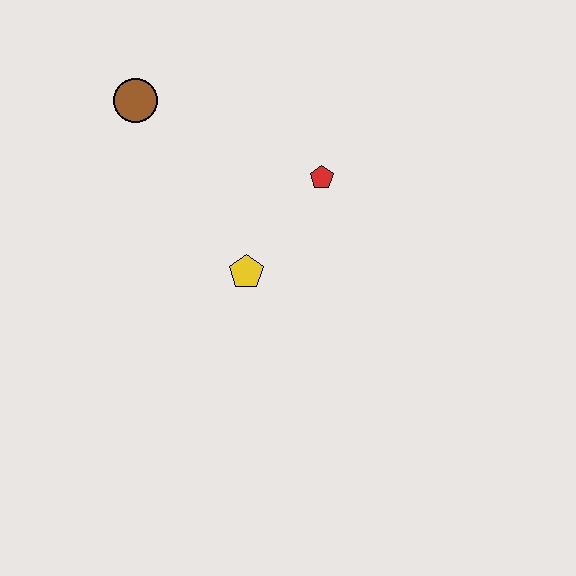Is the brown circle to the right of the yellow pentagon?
No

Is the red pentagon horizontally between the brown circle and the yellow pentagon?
No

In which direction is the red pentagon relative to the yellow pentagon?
The red pentagon is above the yellow pentagon.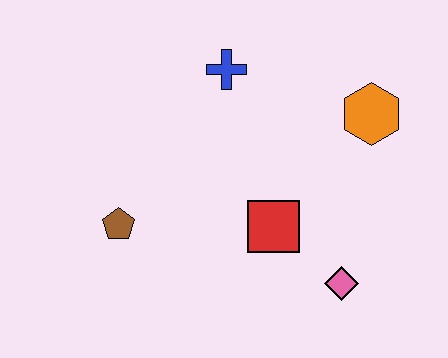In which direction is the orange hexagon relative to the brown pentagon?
The orange hexagon is to the right of the brown pentagon.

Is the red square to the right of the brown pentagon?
Yes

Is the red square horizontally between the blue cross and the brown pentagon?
No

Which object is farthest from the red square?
The blue cross is farthest from the red square.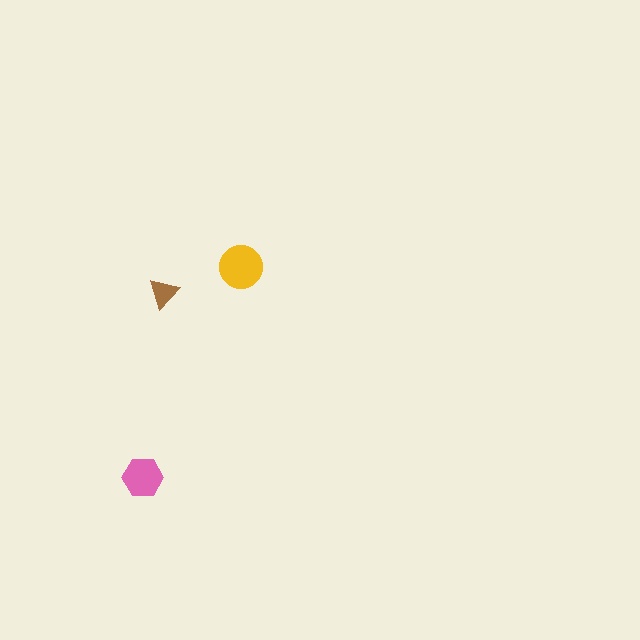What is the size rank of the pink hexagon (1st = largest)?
2nd.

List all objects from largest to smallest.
The yellow circle, the pink hexagon, the brown triangle.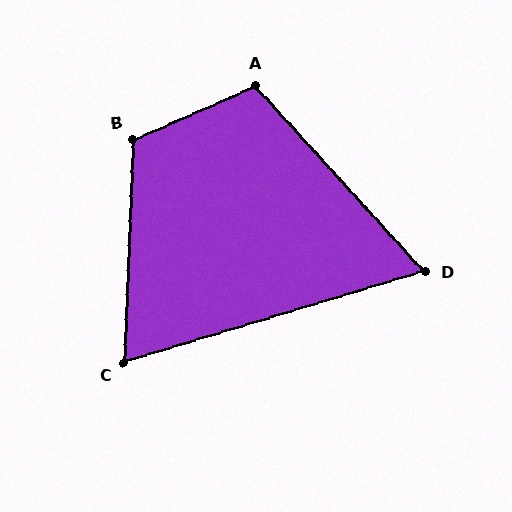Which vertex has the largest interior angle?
B, at approximately 116 degrees.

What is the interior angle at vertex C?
Approximately 71 degrees (acute).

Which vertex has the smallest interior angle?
D, at approximately 64 degrees.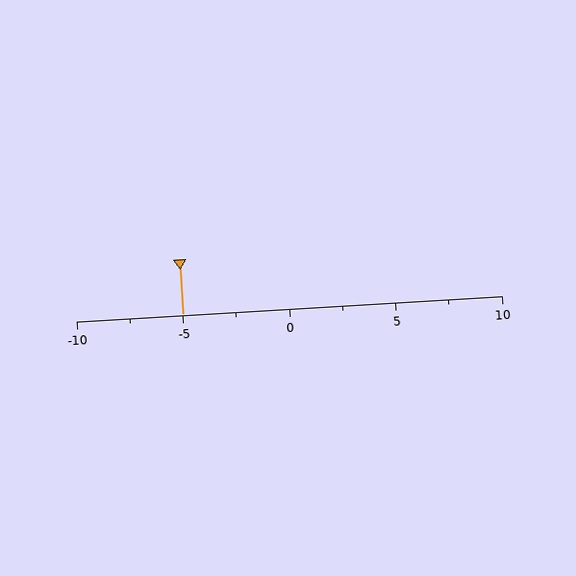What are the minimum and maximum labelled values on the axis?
The axis runs from -10 to 10.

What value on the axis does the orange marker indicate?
The marker indicates approximately -5.